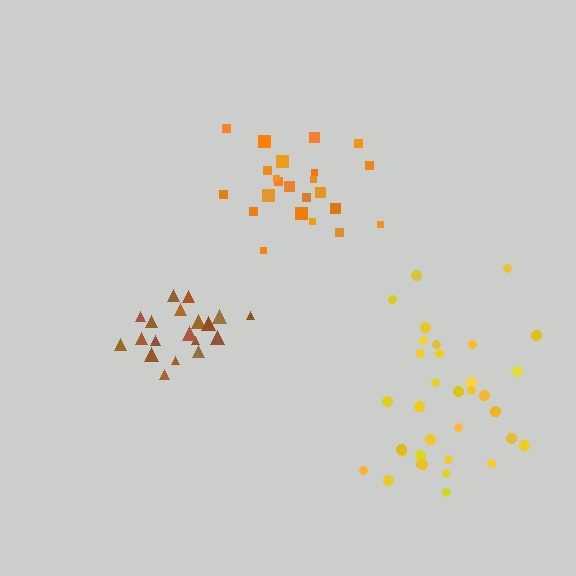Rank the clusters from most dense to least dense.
brown, orange, yellow.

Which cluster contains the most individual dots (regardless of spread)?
Yellow (34).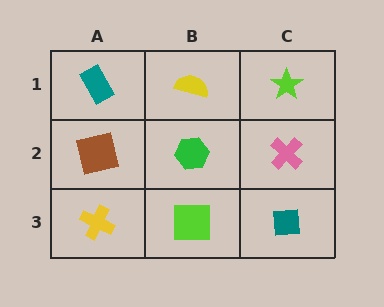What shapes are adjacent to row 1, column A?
A brown square (row 2, column A), a yellow semicircle (row 1, column B).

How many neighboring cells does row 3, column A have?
2.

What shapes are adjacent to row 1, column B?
A green hexagon (row 2, column B), a teal rectangle (row 1, column A), a lime star (row 1, column C).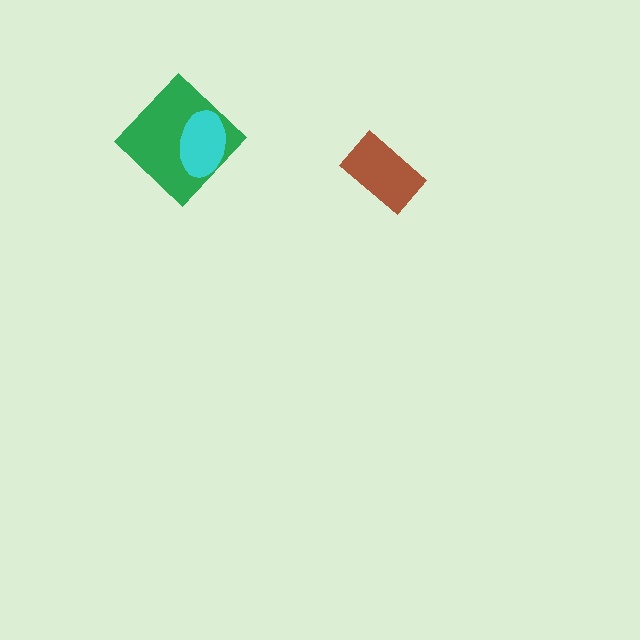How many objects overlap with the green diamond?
1 object overlaps with the green diamond.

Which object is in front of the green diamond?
The cyan ellipse is in front of the green diamond.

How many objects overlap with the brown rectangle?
0 objects overlap with the brown rectangle.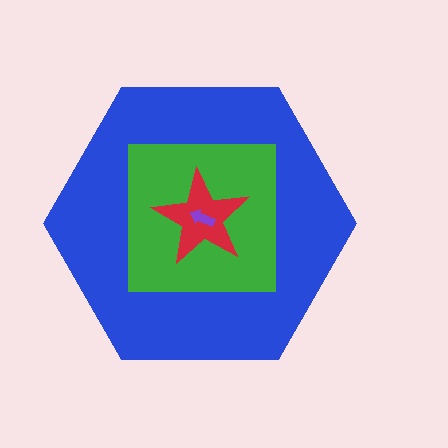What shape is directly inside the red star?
The purple arrow.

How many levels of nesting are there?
4.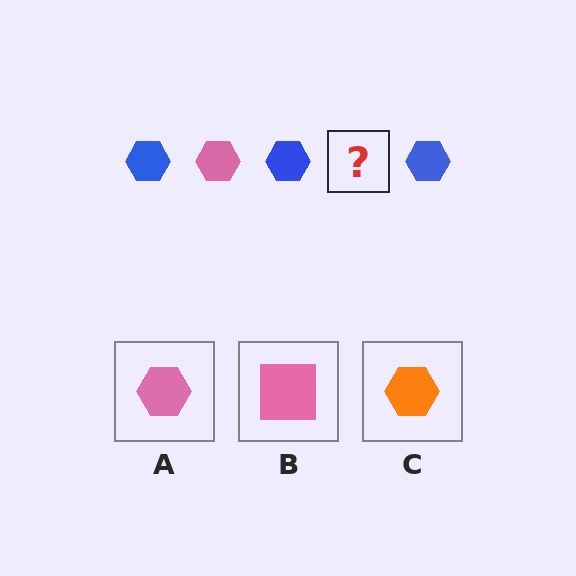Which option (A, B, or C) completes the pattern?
A.